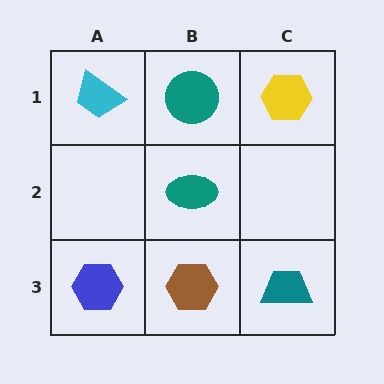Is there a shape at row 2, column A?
No, that cell is empty.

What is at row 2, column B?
A teal ellipse.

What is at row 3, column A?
A blue hexagon.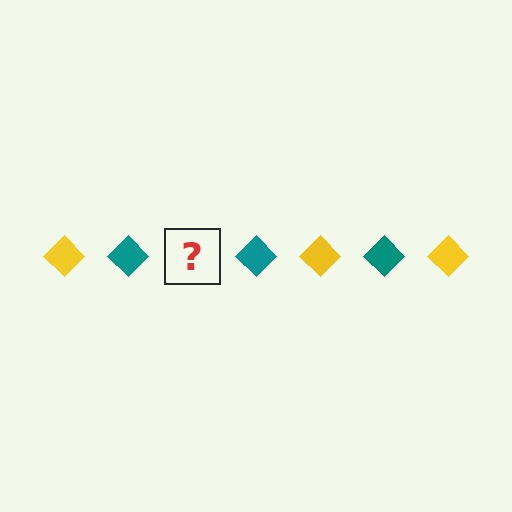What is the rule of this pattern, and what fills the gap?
The rule is that the pattern cycles through yellow, teal diamonds. The gap should be filled with a yellow diamond.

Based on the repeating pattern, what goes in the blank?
The blank should be a yellow diamond.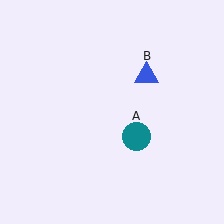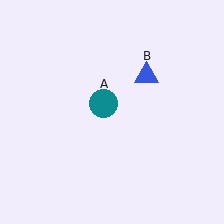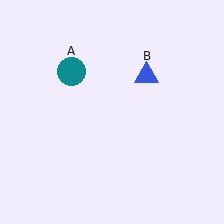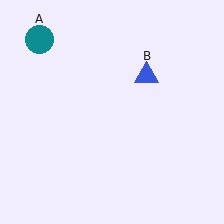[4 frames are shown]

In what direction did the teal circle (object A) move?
The teal circle (object A) moved up and to the left.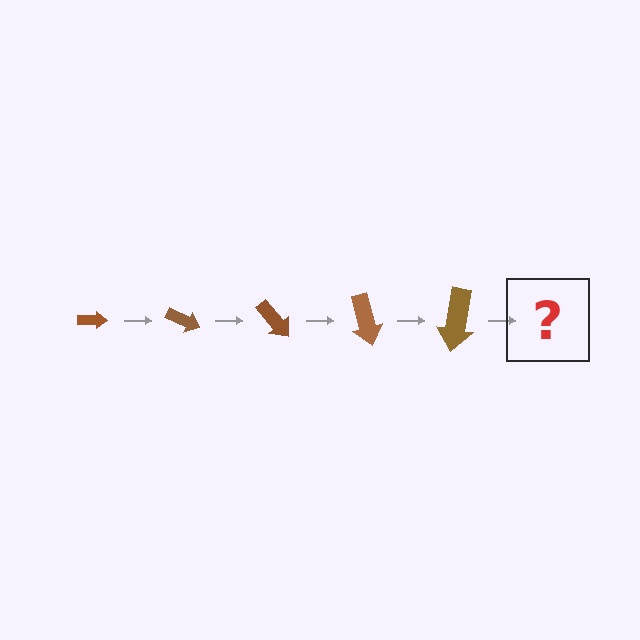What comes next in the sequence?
The next element should be an arrow, larger than the previous one and rotated 125 degrees from the start.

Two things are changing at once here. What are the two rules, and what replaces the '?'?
The two rules are that the arrow grows larger each step and it rotates 25 degrees each step. The '?' should be an arrow, larger than the previous one and rotated 125 degrees from the start.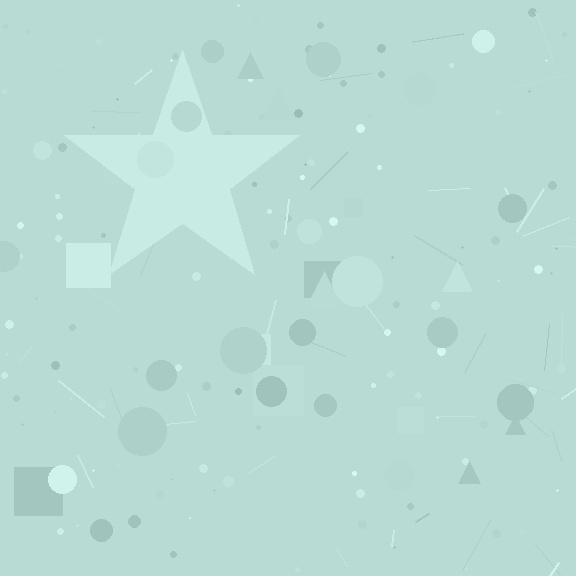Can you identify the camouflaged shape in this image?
The camouflaged shape is a star.